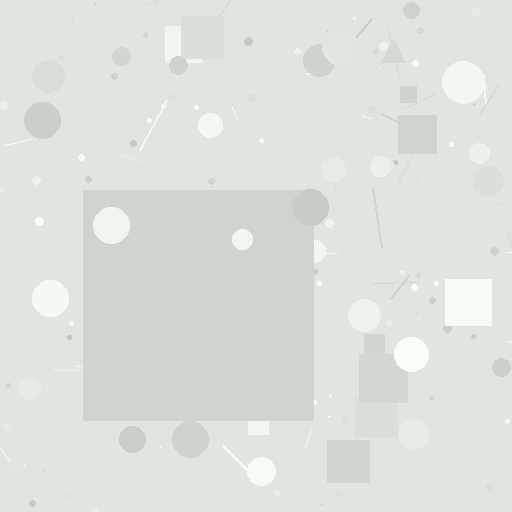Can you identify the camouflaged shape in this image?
The camouflaged shape is a square.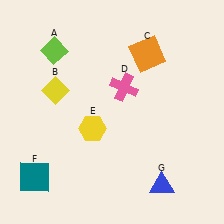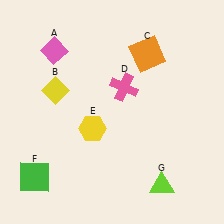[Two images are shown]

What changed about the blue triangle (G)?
In Image 1, G is blue. In Image 2, it changed to lime.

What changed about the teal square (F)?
In Image 1, F is teal. In Image 2, it changed to green.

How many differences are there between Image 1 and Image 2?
There are 3 differences between the two images.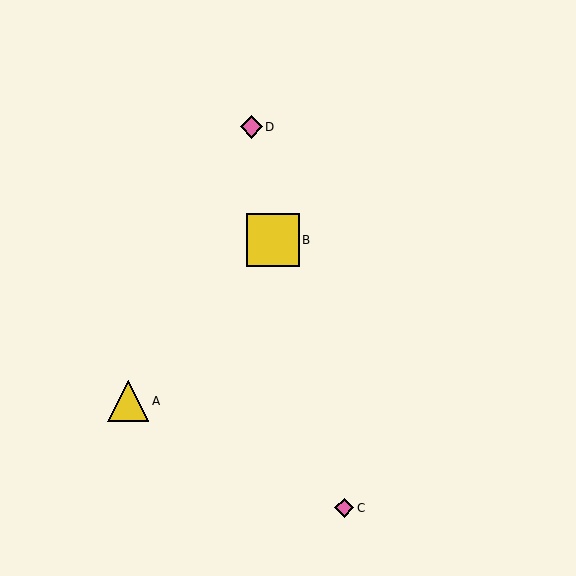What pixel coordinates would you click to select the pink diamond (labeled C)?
Click at (344, 508) to select the pink diamond C.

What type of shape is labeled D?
Shape D is a pink diamond.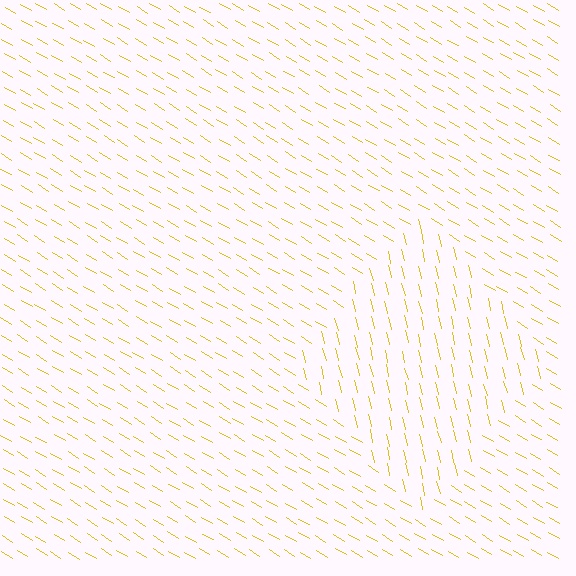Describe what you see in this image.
The image is filled with small yellow line segments. A diamond region in the image has lines oriented differently from the surrounding lines, creating a visible texture boundary.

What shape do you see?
I see a diamond.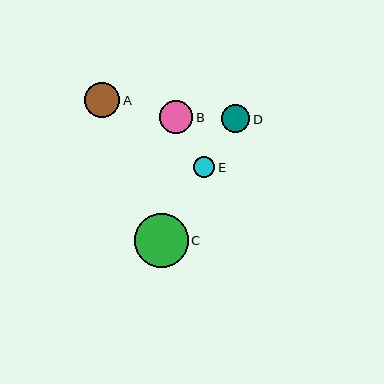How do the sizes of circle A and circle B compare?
Circle A and circle B are approximately the same size.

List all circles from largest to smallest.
From largest to smallest: C, A, B, D, E.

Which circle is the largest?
Circle C is the largest with a size of approximately 53 pixels.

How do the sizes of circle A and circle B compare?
Circle A and circle B are approximately the same size.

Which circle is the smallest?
Circle E is the smallest with a size of approximately 21 pixels.